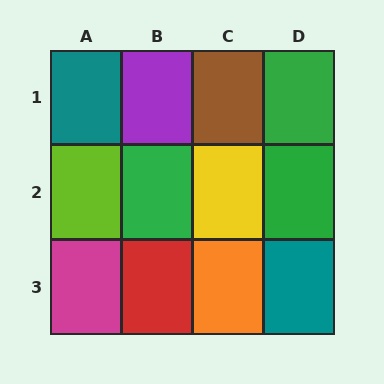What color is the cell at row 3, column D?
Teal.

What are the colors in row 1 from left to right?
Teal, purple, brown, green.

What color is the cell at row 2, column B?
Green.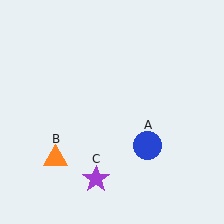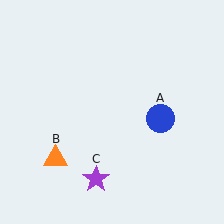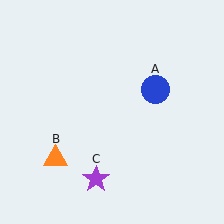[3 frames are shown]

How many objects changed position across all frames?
1 object changed position: blue circle (object A).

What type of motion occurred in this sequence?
The blue circle (object A) rotated counterclockwise around the center of the scene.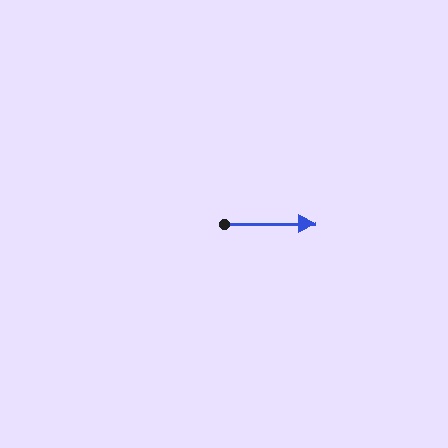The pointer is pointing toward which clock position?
Roughly 3 o'clock.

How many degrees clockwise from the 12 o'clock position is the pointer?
Approximately 90 degrees.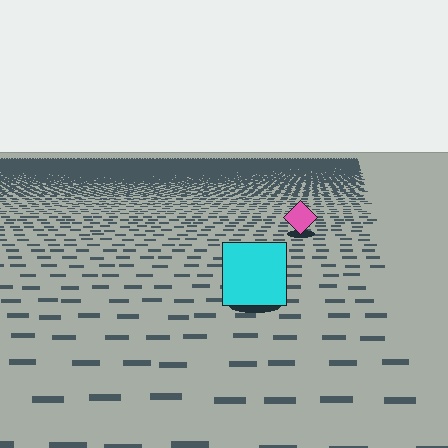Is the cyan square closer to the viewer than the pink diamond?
Yes. The cyan square is closer — you can tell from the texture gradient: the ground texture is coarser near it.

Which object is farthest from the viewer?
The pink diamond is farthest from the viewer. It appears smaller and the ground texture around it is denser.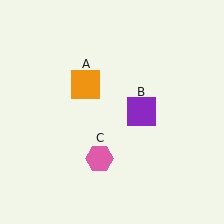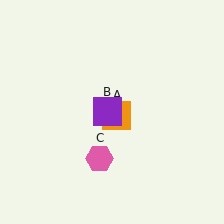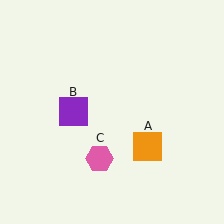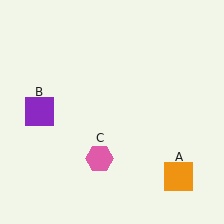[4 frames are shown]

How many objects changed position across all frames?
2 objects changed position: orange square (object A), purple square (object B).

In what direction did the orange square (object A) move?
The orange square (object A) moved down and to the right.